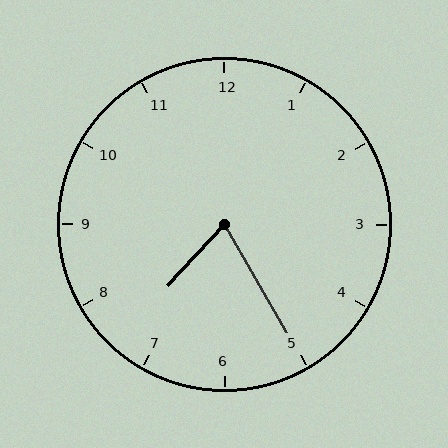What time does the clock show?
7:25.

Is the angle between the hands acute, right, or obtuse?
It is acute.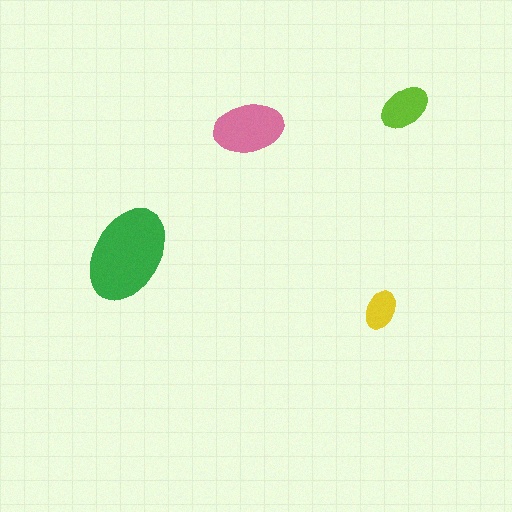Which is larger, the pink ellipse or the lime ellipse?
The pink one.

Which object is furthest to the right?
The lime ellipse is rightmost.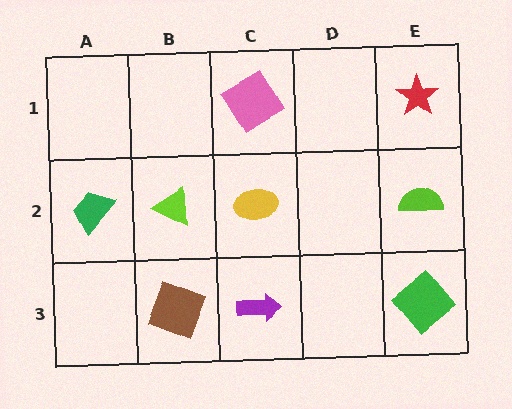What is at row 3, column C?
A purple arrow.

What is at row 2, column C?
A yellow ellipse.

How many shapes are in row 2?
4 shapes.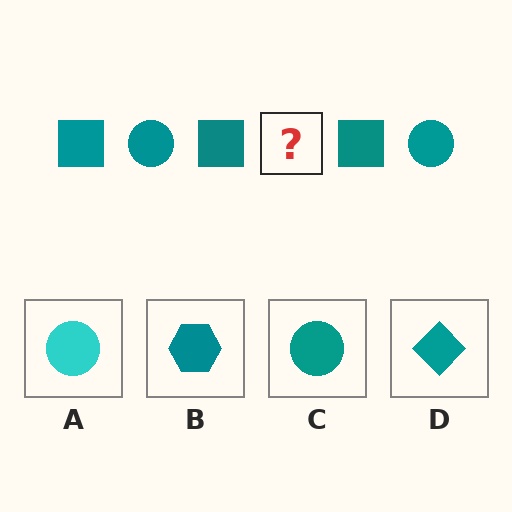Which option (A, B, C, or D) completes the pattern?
C.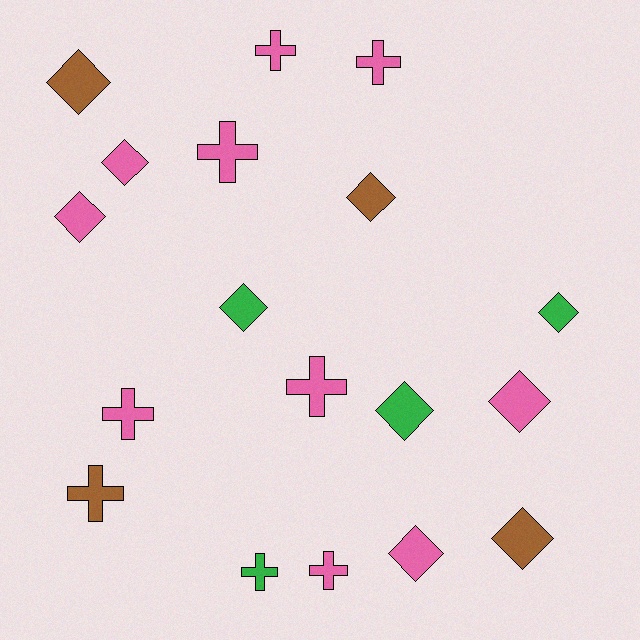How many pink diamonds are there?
There are 4 pink diamonds.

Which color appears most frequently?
Pink, with 10 objects.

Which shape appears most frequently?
Diamond, with 10 objects.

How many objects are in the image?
There are 18 objects.